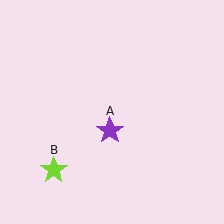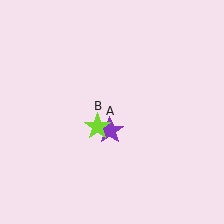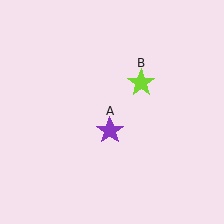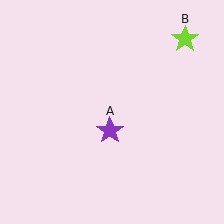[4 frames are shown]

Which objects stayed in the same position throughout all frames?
Purple star (object A) remained stationary.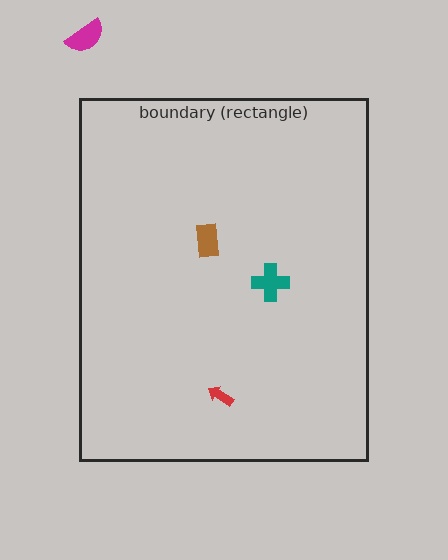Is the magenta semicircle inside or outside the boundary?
Outside.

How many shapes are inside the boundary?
3 inside, 1 outside.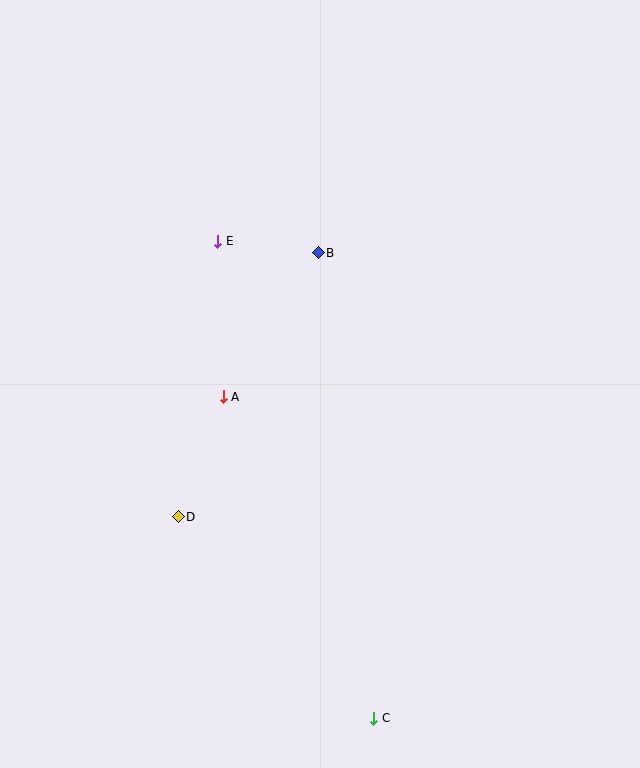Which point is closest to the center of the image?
Point A at (223, 397) is closest to the center.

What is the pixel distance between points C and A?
The distance between C and A is 355 pixels.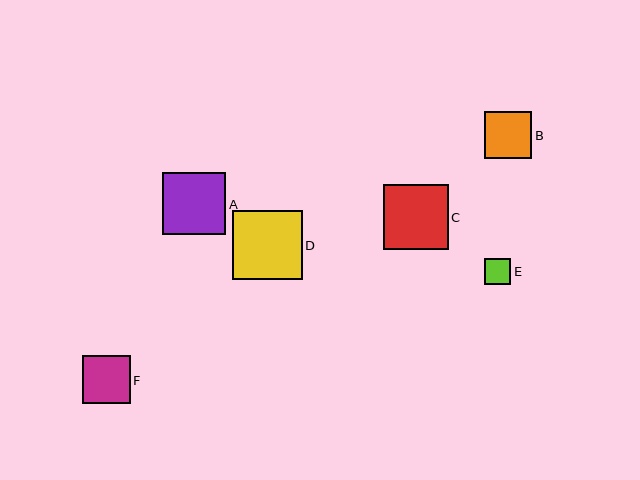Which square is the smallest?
Square E is the smallest with a size of approximately 26 pixels.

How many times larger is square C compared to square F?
Square C is approximately 1.3 times the size of square F.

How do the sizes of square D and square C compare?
Square D and square C are approximately the same size.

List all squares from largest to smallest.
From largest to smallest: D, C, A, F, B, E.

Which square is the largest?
Square D is the largest with a size of approximately 69 pixels.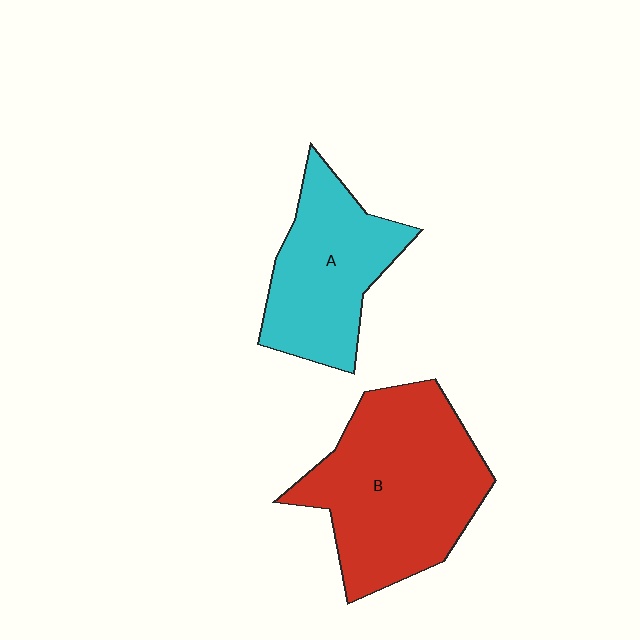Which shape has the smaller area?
Shape A (cyan).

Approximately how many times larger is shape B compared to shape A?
Approximately 1.5 times.